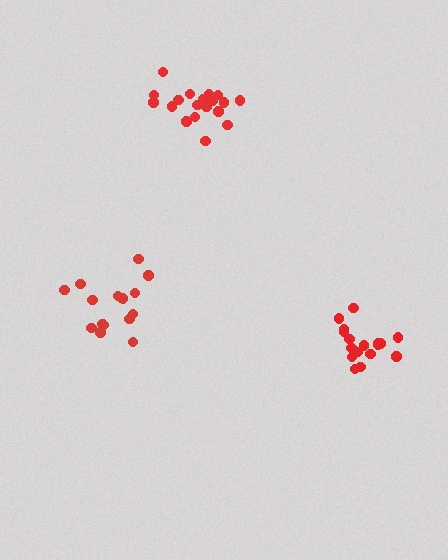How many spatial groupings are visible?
There are 3 spatial groupings.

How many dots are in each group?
Group 1: 17 dots, Group 2: 16 dots, Group 3: 19 dots (52 total).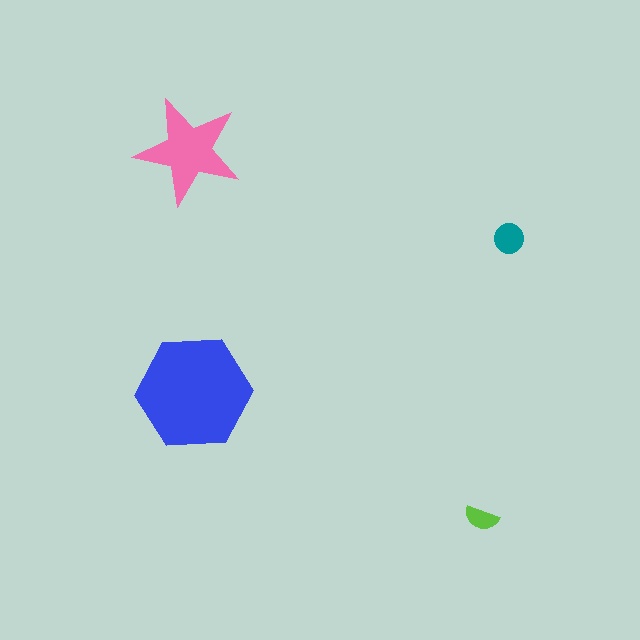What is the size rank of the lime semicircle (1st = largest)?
4th.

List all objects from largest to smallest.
The blue hexagon, the pink star, the teal circle, the lime semicircle.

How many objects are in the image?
There are 4 objects in the image.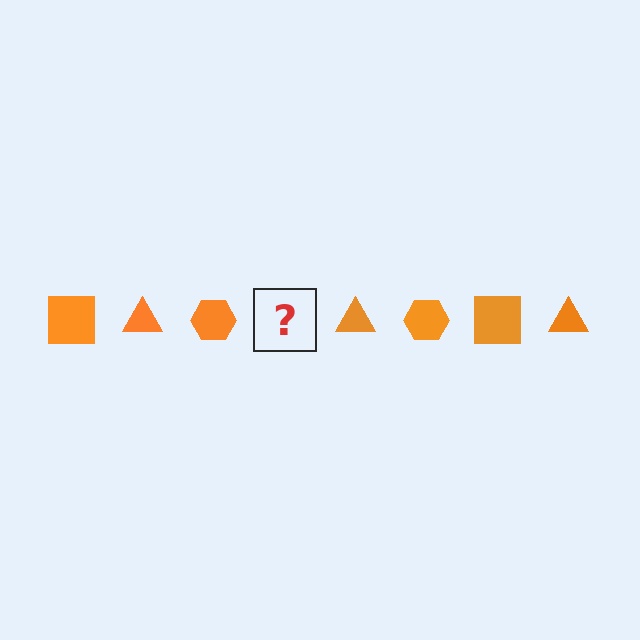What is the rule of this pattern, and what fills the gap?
The rule is that the pattern cycles through square, triangle, hexagon shapes in orange. The gap should be filled with an orange square.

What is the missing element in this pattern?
The missing element is an orange square.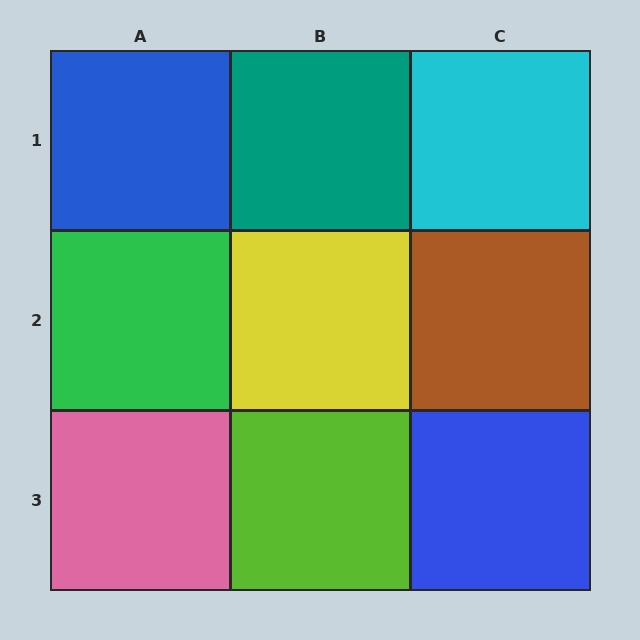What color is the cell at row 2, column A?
Green.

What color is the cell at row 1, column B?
Teal.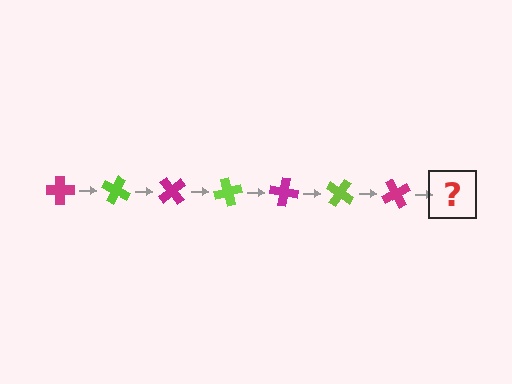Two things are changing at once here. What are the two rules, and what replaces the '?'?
The two rules are that it rotates 25 degrees each step and the color cycles through magenta and lime. The '?' should be a lime cross, rotated 175 degrees from the start.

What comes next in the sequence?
The next element should be a lime cross, rotated 175 degrees from the start.